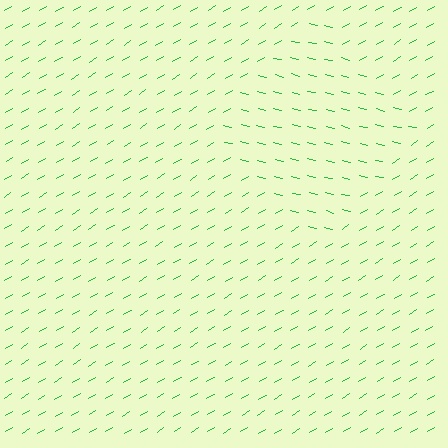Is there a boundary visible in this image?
Yes, there is a texture boundary formed by a change in line orientation.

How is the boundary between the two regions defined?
The boundary is defined purely by a change in line orientation (approximately 45 degrees difference). All lines are the same color and thickness.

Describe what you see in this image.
The image is filled with small green line segments. A diamond region in the image has lines oriented differently from the surrounding lines, creating a visible texture boundary.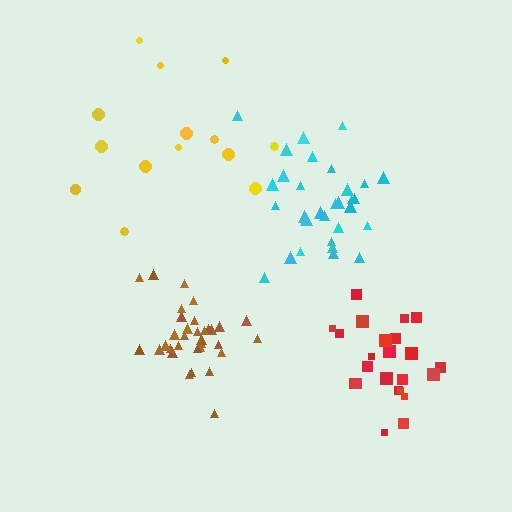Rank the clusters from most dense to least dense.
brown, red, cyan, yellow.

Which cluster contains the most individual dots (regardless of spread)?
Brown (33).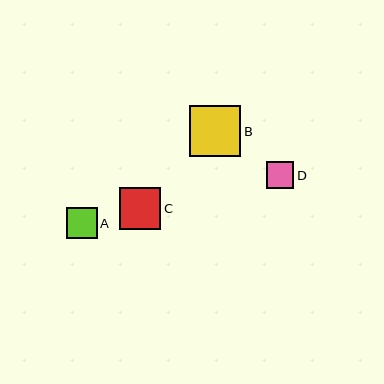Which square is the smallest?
Square D is the smallest with a size of approximately 28 pixels.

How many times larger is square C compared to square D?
Square C is approximately 1.5 times the size of square D.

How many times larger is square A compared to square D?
Square A is approximately 1.1 times the size of square D.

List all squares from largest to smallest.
From largest to smallest: B, C, A, D.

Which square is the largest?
Square B is the largest with a size of approximately 51 pixels.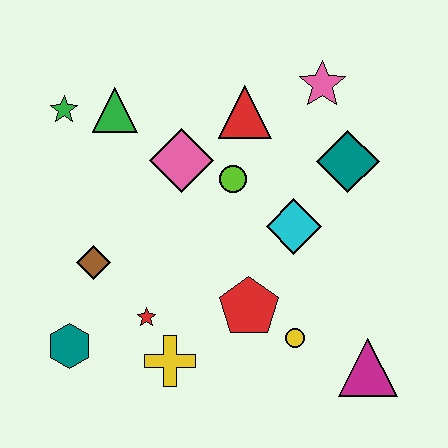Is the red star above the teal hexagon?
Yes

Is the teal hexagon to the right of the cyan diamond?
No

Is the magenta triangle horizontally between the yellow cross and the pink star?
No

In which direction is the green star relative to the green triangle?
The green star is to the left of the green triangle.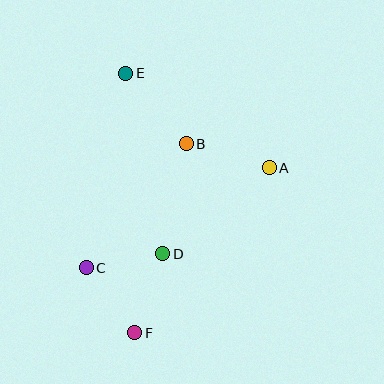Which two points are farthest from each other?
Points E and F are farthest from each other.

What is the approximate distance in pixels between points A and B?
The distance between A and B is approximately 87 pixels.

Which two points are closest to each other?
Points C and D are closest to each other.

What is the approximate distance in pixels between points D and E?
The distance between D and E is approximately 185 pixels.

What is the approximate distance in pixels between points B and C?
The distance between B and C is approximately 159 pixels.